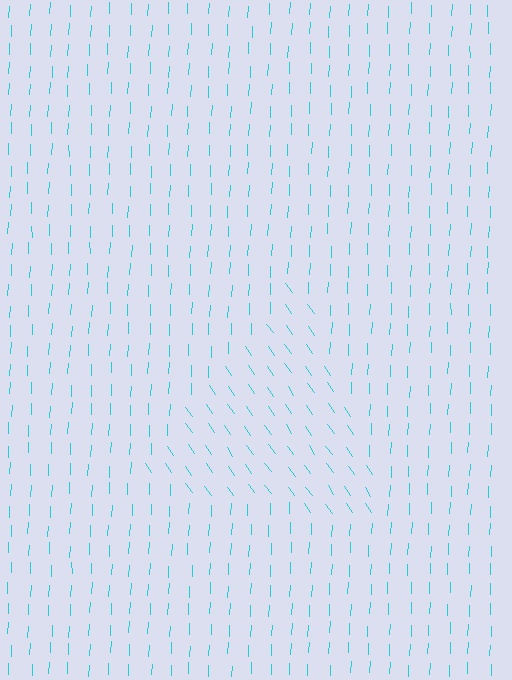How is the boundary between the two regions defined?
The boundary is defined purely by a change in line orientation (approximately 37 degrees difference). All lines are the same color and thickness.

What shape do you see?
I see a triangle.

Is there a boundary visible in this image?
Yes, there is a texture boundary formed by a change in line orientation.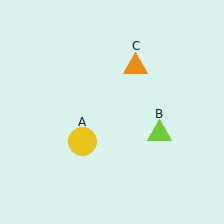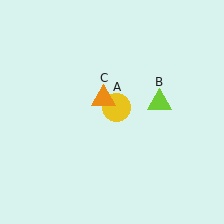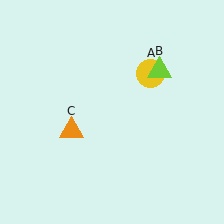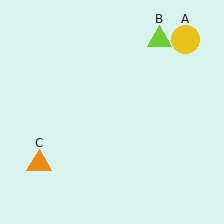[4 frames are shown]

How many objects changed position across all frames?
3 objects changed position: yellow circle (object A), lime triangle (object B), orange triangle (object C).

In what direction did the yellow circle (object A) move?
The yellow circle (object A) moved up and to the right.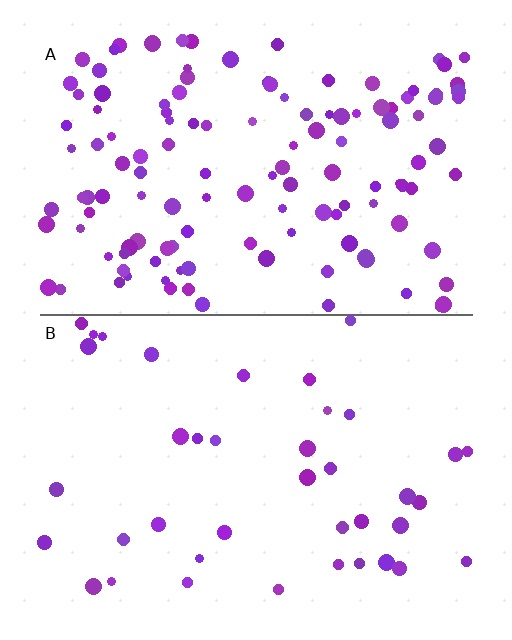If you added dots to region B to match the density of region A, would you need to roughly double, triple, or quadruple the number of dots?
Approximately triple.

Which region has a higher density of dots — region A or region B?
A (the top).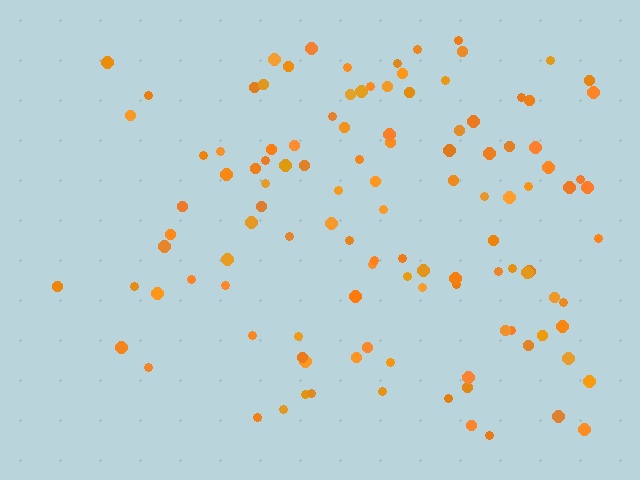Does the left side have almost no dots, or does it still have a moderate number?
Still a moderate number, just noticeably fewer than the right.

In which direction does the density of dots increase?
From left to right, with the right side densest.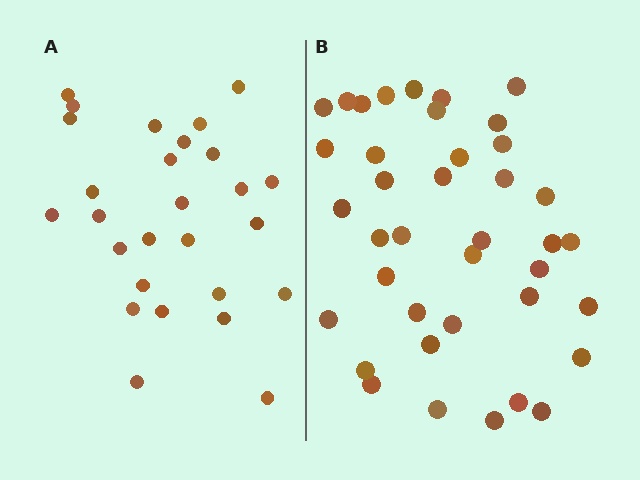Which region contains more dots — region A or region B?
Region B (the right region) has more dots.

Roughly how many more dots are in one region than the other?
Region B has roughly 12 or so more dots than region A.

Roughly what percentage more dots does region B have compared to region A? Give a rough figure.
About 45% more.